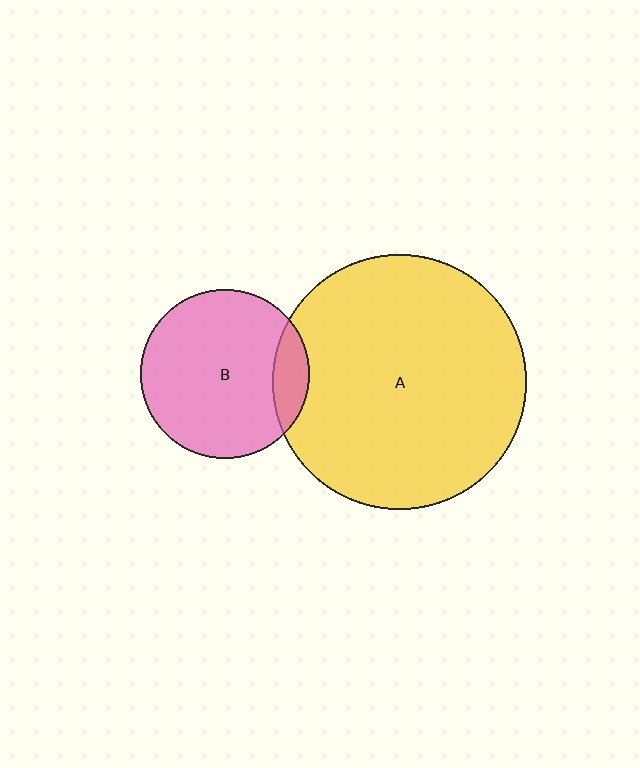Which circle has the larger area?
Circle A (yellow).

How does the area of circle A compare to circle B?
Approximately 2.3 times.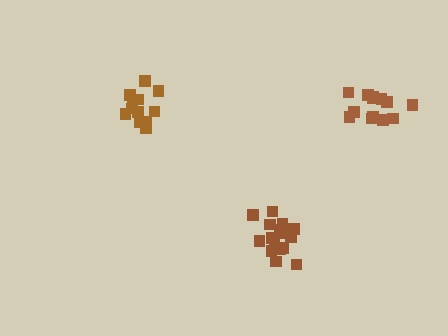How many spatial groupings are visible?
There are 3 spatial groupings.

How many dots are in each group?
Group 1: 16 dots, Group 2: 13 dots, Group 3: 12 dots (41 total).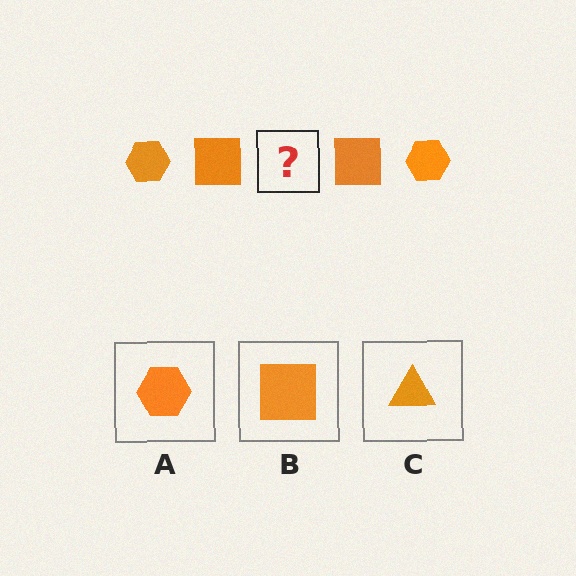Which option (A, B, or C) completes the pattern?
A.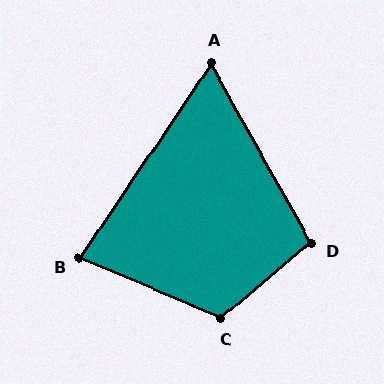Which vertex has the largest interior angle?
C, at approximately 117 degrees.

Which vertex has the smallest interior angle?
A, at approximately 63 degrees.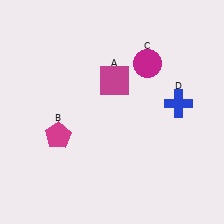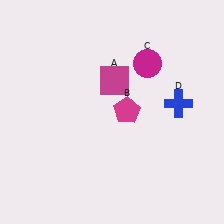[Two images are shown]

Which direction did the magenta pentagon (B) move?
The magenta pentagon (B) moved right.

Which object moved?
The magenta pentagon (B) moved right.